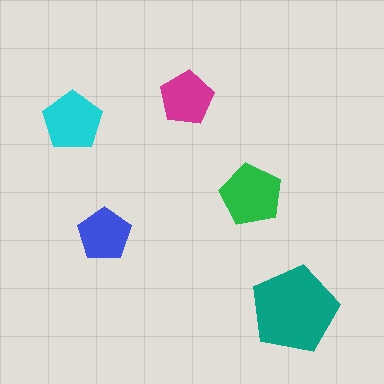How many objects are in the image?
There are 5 objects in the image.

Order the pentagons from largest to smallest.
the teal one, the green one, the cyan one, the magenta one, the blue one.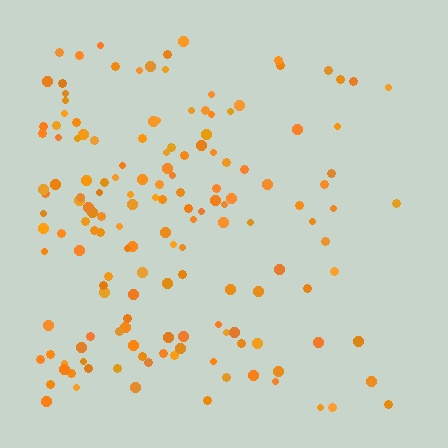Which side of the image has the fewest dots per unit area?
The right.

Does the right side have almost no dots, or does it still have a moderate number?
Still a moderate number, just noticeably fewer than the left.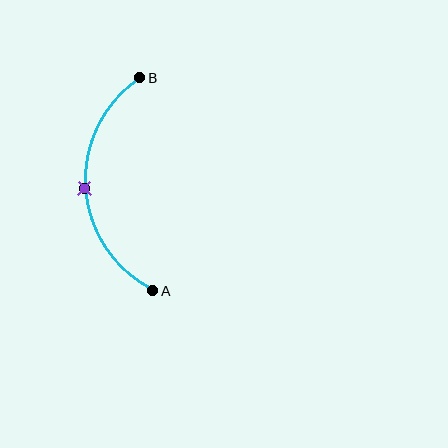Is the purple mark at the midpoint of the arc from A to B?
Yes. The purple mark lies on the arc at equal arc-length from both A and B — it is the arc midpoint.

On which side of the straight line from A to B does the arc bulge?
The arc bulges to the left of the straight line connecting A and B.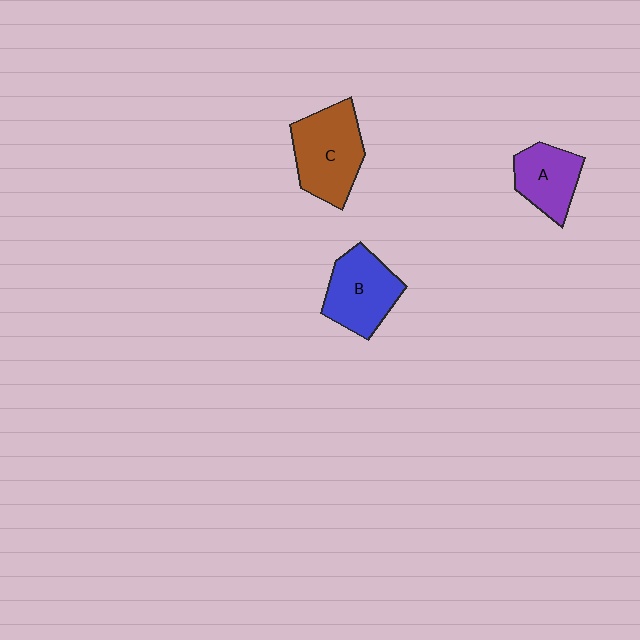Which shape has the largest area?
Shape C (brown).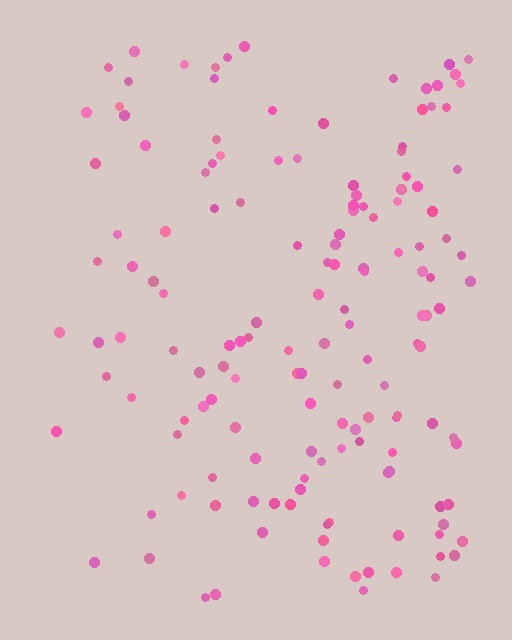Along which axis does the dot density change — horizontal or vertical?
Horizontal.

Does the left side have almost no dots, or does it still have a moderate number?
Still a moderate number, just noticeably fewer than the right.